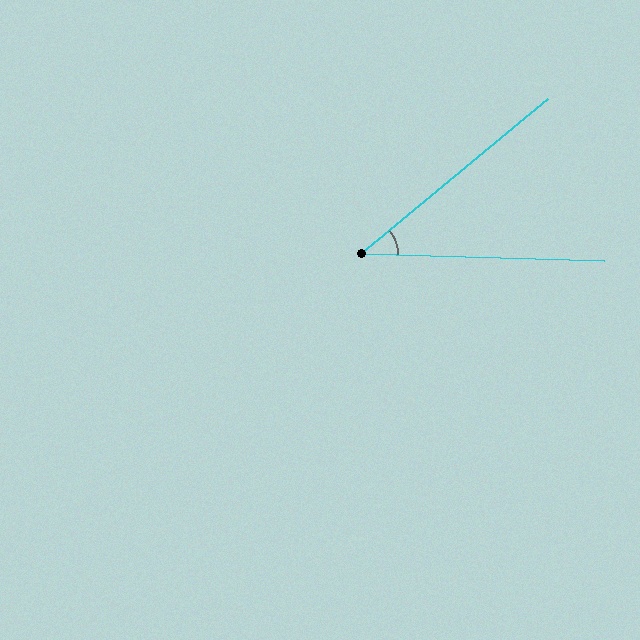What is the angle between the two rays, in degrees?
Approximately 41 degrees.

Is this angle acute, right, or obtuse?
It is acute.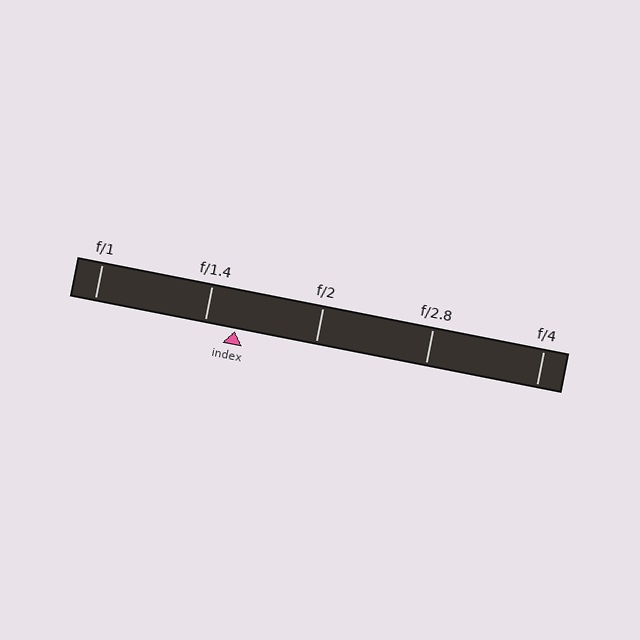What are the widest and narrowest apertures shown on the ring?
The widest aperture shown is f/1 and the narrowest is f/4.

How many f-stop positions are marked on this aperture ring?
There are 5 f-stop positions marked.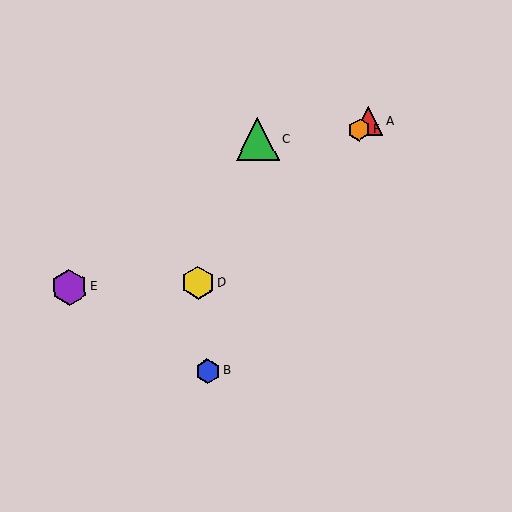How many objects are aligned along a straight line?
3 objects (A, D, F) are aligned along a straight line.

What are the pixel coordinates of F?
Object F is at (359, 130).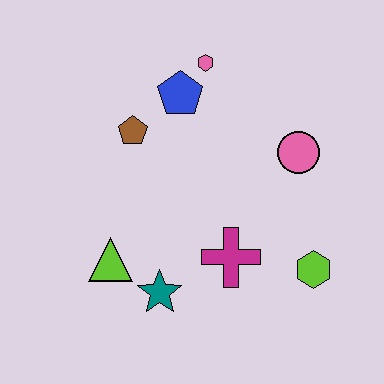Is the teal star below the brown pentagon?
Yes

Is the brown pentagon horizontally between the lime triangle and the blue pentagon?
Yes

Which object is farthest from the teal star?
The pink hexagon is farthest from the teal star.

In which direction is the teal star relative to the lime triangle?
The teal star is to the right of the lime triangle.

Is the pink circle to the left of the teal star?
No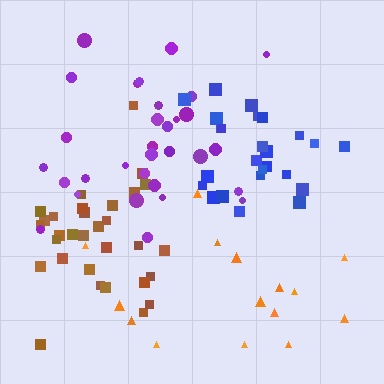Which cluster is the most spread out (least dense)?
Orange.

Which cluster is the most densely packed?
Blue.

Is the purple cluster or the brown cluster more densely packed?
Brown.